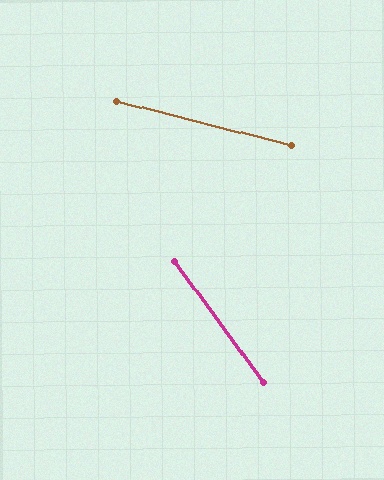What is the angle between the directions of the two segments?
Approximately 40 degrees.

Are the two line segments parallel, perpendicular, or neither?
Neither parallel nor perpendicular — they differ by about 40°.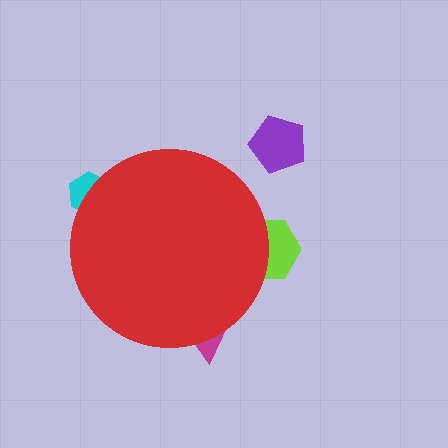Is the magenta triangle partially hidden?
Yes, the magenta triangle is partially hidden behind the red circle.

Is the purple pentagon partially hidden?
No, the purple pentagon is fully visible.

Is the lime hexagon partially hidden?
Yes, the lime hexagon is partially hidden behind the red circle.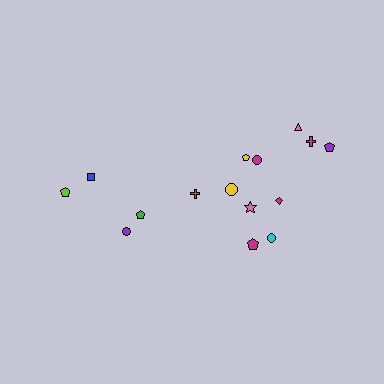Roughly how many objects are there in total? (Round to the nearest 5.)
Roughly 15 objects in total.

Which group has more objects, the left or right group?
The right group.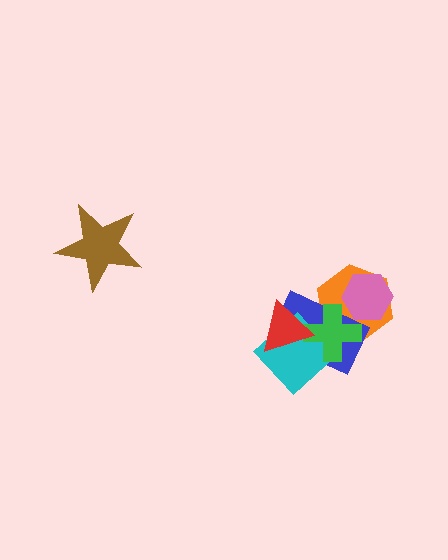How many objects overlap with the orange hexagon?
3 objects overlap with the orange hexagon.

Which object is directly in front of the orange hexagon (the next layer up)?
The blue rectangle is directly in front of the orange hexagon.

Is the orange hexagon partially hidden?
Yes, it is partially covered by another shape.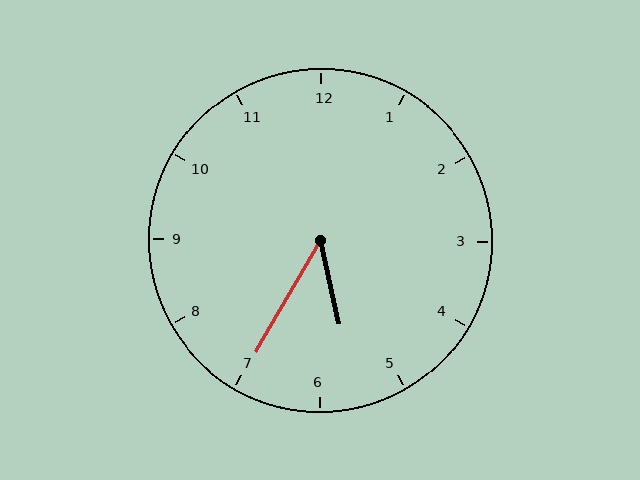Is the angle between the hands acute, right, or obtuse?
It is acute.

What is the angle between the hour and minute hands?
Approximately 42 degrees.